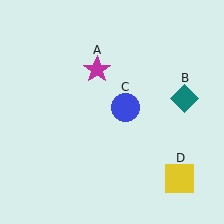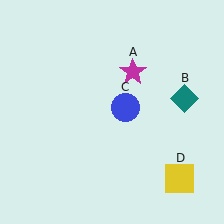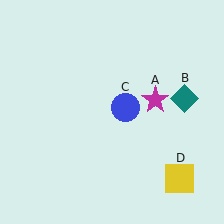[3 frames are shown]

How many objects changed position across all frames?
1 object changed position: magenta star (object A).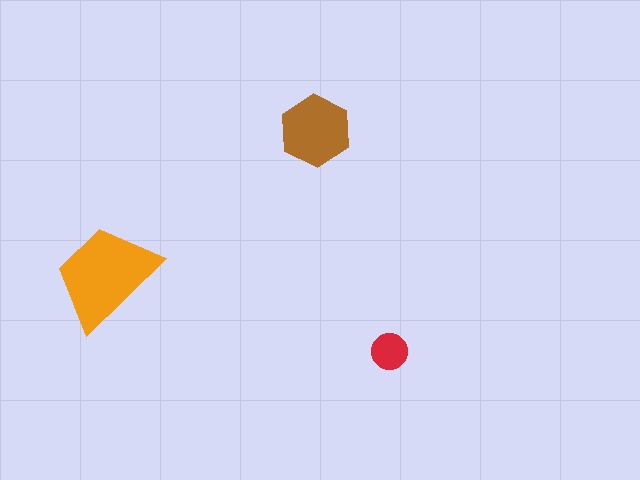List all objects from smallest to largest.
The red circle, the brown hexagon, the orange trapezoid.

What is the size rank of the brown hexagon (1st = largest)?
2nd.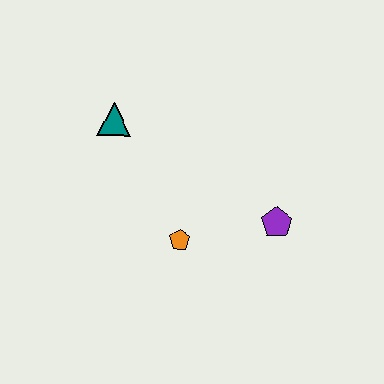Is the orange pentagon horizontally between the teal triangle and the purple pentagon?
Yes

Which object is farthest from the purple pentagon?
The teal triangle is farthest from the purple pentagon.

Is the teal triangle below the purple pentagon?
No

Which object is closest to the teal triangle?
The orange pentagon is closest to the teal triangle.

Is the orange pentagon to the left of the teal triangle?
No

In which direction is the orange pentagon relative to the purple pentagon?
The orange pentagon is to the left of the purple pentagon.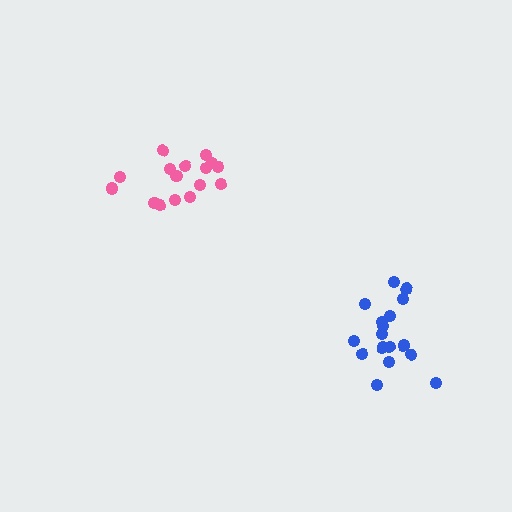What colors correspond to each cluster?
The clusters are colored: pink, blue.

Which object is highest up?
The pink cluster is topmost.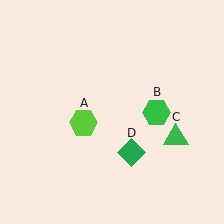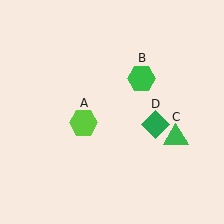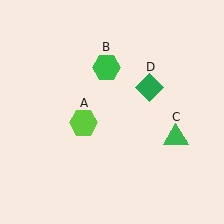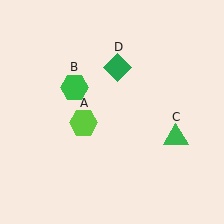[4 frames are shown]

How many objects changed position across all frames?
2 objects changed position: green hexagon (object B), green diamond (object D).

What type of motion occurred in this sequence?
The green hexagon (object B), green diamond (object D) rotated counterclockwise around the center of the scene.